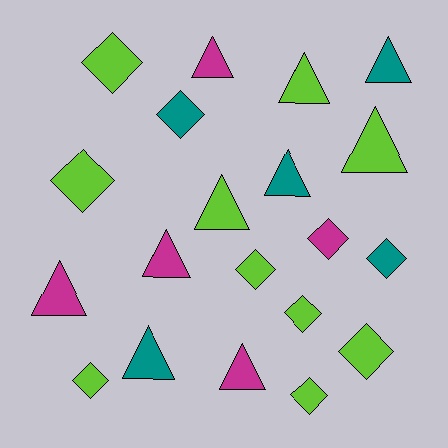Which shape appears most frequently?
Triangle, with 10 objects.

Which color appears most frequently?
Lime, with 10 objects.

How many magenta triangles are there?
There are 4 magenta triangles.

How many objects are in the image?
There are 20 objects.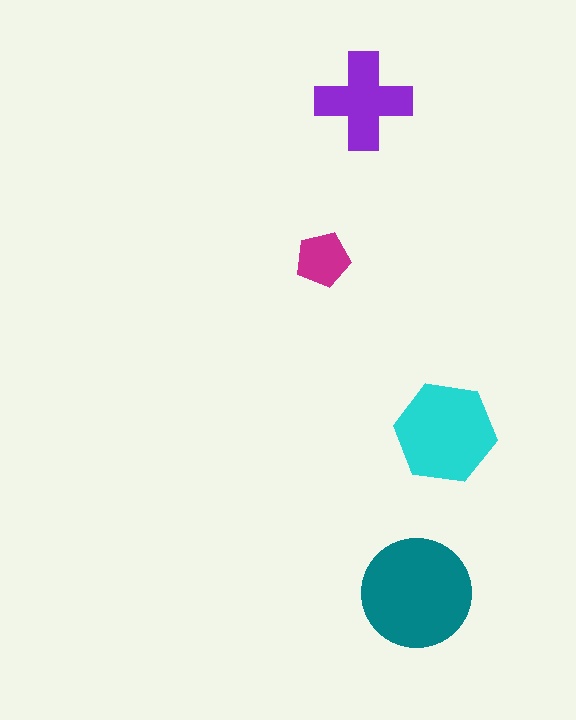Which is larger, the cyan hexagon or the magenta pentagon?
The cyan hexagon.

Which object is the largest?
The teal circle.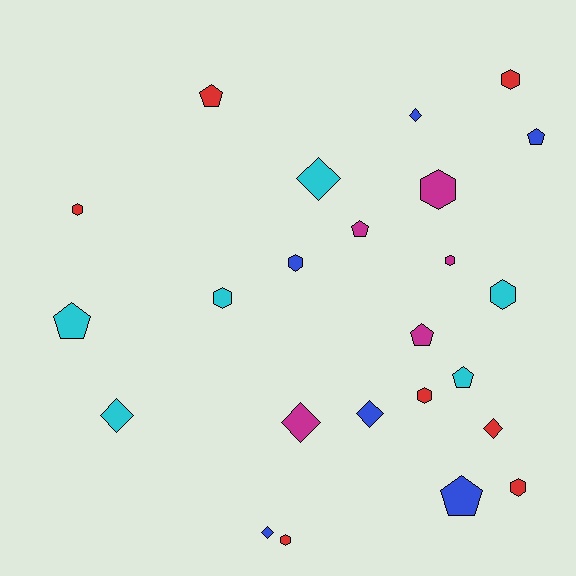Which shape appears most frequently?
Hexagon, with 10 objects.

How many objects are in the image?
There are 24 objects.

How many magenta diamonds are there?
There is 1 magenta diamond.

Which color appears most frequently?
Red, with 7 objects.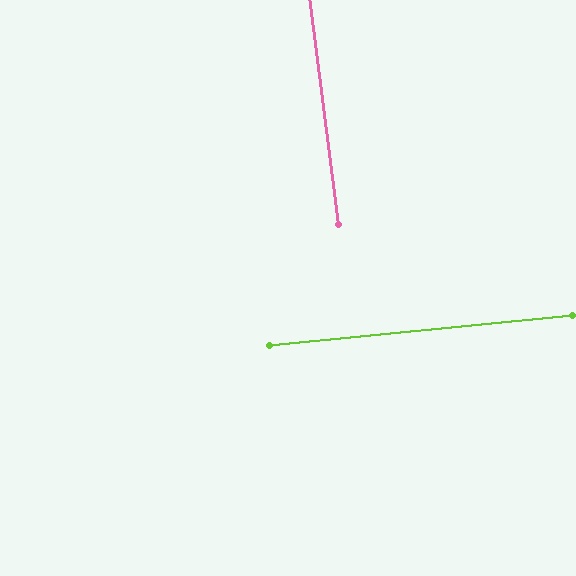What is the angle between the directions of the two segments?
Approximately 88 degrees.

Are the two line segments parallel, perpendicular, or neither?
Perpendicular — they meet at approximately 88°.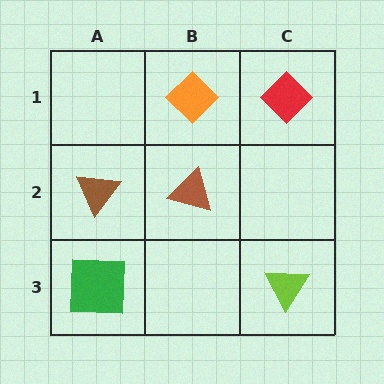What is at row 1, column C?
A red diamond.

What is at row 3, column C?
A lime triangle.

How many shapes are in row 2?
2 shapes.